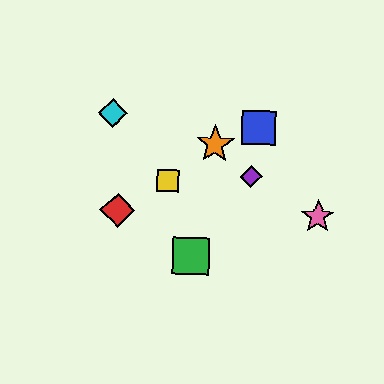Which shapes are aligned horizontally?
The red diamond, the pink star are aligned horizontally.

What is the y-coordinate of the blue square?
The blue square is at y≈127.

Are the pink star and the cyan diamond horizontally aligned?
No, the pink star is at y≈217 and the cyan diamond is at y≈113.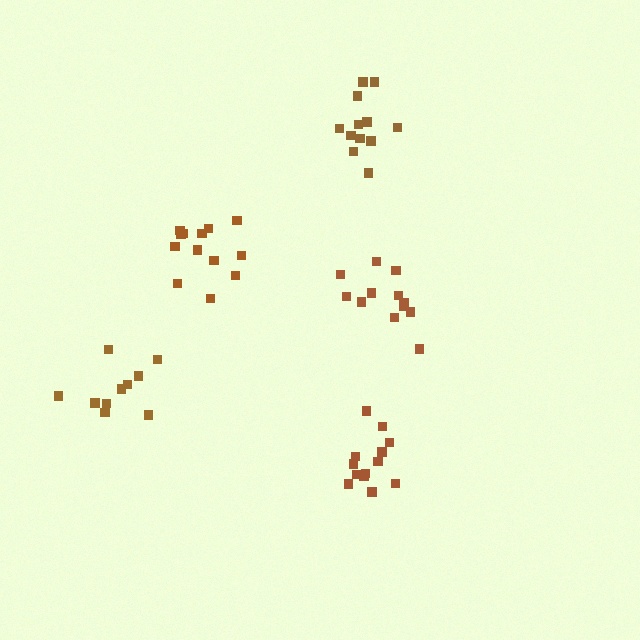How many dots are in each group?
Group 1: 12 dots, Group 2: 13 dots, Group 3: 13 dots, Group 4: 13 dots, Group 5: 10 dots (61 total).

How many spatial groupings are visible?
There are 5 spatial groupings.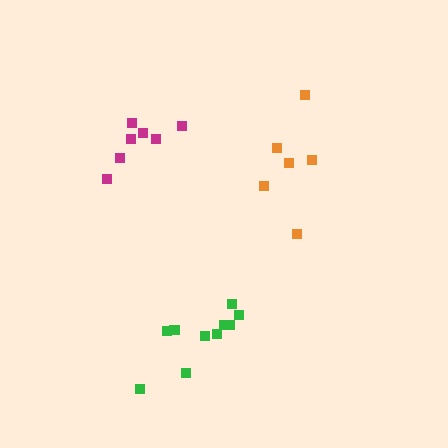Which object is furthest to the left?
The magenta cluster is leftmost.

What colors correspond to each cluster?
The clusters are colored: magenta, orange, green.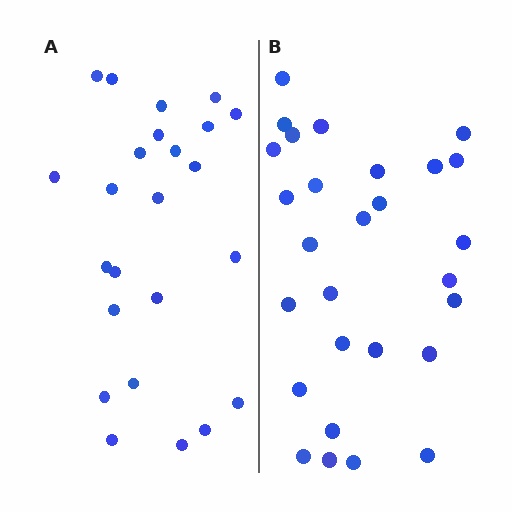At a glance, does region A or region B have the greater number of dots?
Region B (the right region) has more dots.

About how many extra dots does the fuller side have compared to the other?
Region B has about 4 more dots than region A.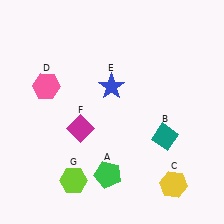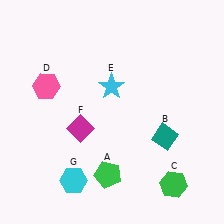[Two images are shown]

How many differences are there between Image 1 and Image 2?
There are 3 differences between the two images.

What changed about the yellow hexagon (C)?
In Image 1, C is yellow. In Image 2, it changed to green.